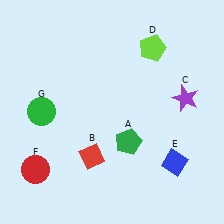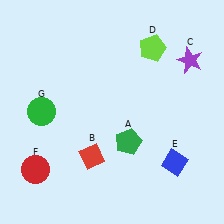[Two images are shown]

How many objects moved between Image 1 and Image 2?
1 object moved between the two images.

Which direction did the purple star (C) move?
The purple star (C) moved up.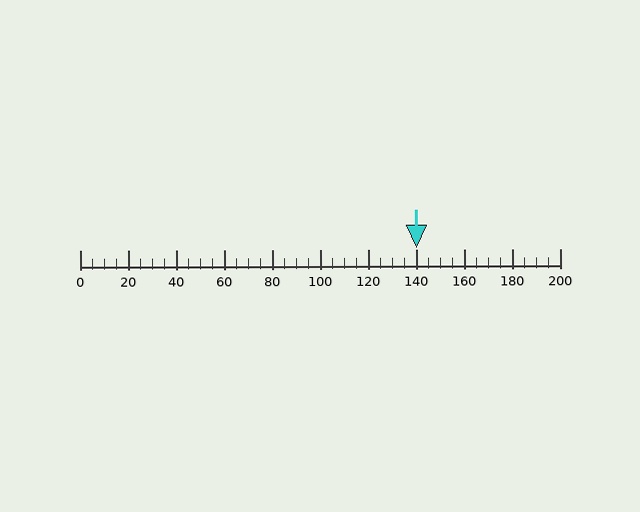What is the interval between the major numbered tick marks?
The major tick marks are spaced 20 units apart.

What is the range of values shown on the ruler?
The ruler shows values from 0 to 200.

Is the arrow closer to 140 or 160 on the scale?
The arrow is closer to 140.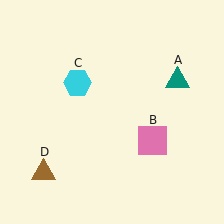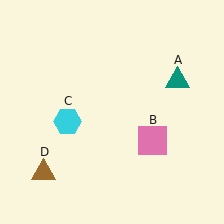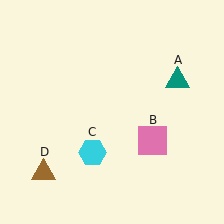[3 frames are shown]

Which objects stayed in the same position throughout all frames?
Teal triangle (object A) and pink square (object B) and brown triangle (object D) remained stationary.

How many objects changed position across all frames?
1 object changed position: cyan hexagon (object C).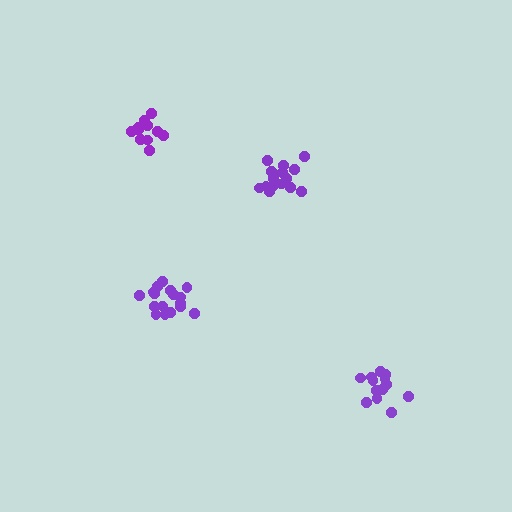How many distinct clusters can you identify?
There are 4 distinct clusters.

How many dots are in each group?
Group 1: 12 dots, Group 2: 17 dots, Group 3: 14 dots, Group 4: 16 dots (59 total).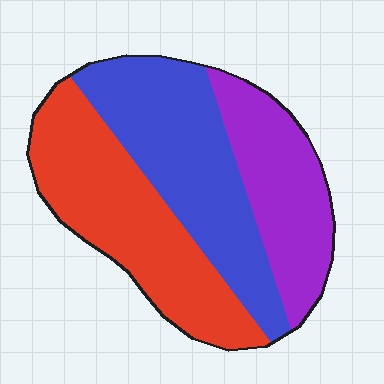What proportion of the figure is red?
Red takes up about three eighths (3/8) of the figure.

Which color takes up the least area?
Purple, at roughly 25%.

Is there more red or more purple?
Red.